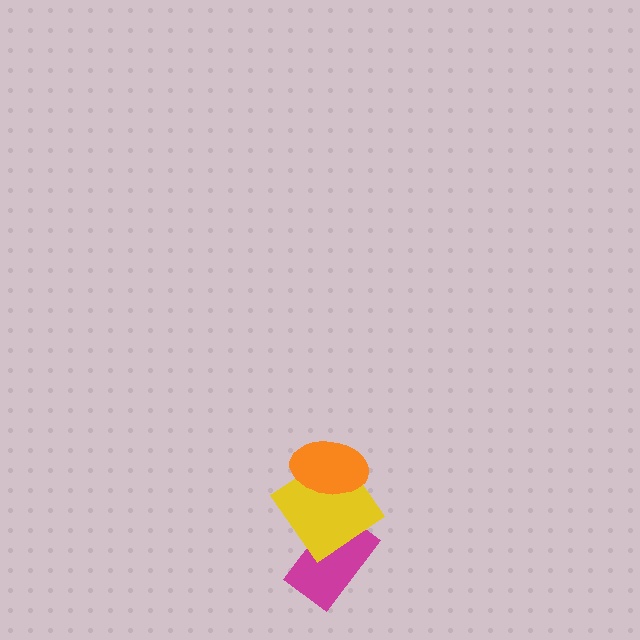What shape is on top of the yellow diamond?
The orange ellipse is on top of the yellow diamond.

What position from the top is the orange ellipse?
The orange ellipse is 1st from the top.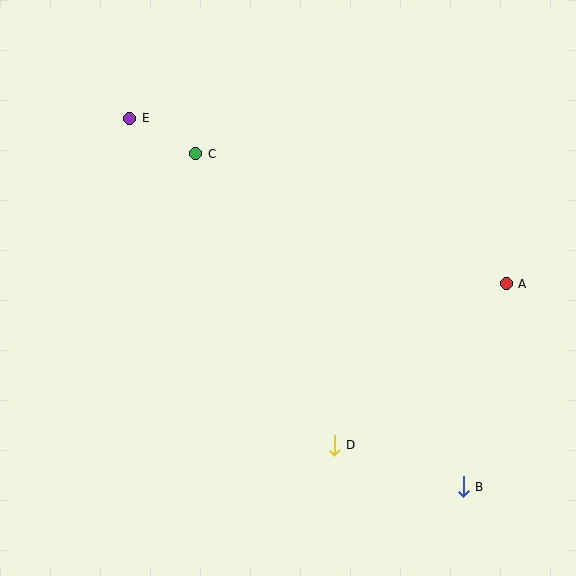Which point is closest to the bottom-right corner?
Point B is closest to the bottom-right corner.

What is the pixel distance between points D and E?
The distance between D and E is 386 pixels.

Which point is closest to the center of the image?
Point C at (196, 154) is closest to the center.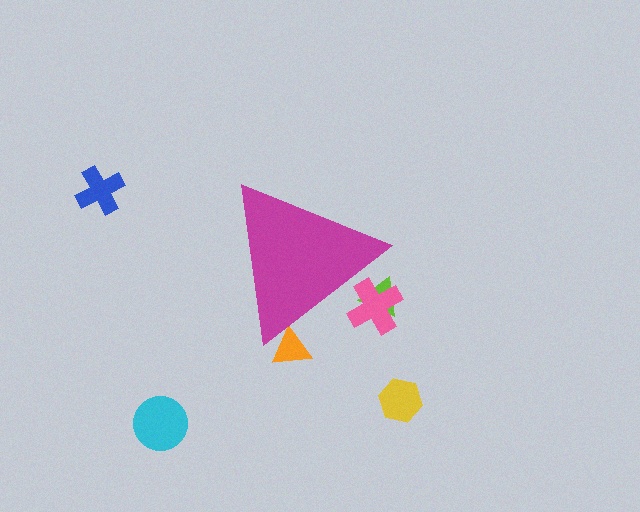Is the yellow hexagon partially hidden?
No, the yellow hexagon is fully visible.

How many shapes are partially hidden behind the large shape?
3 shapes are partially hidden.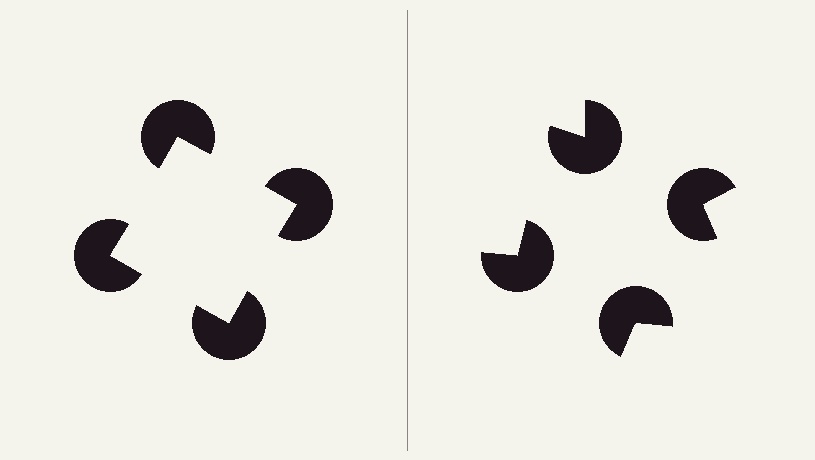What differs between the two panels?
The pac-man discs are positioned identically on both sides; only the wedge orientations differ. On the left they align to a square; on the right they are misaligned.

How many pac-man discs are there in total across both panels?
8 — 4 on each side.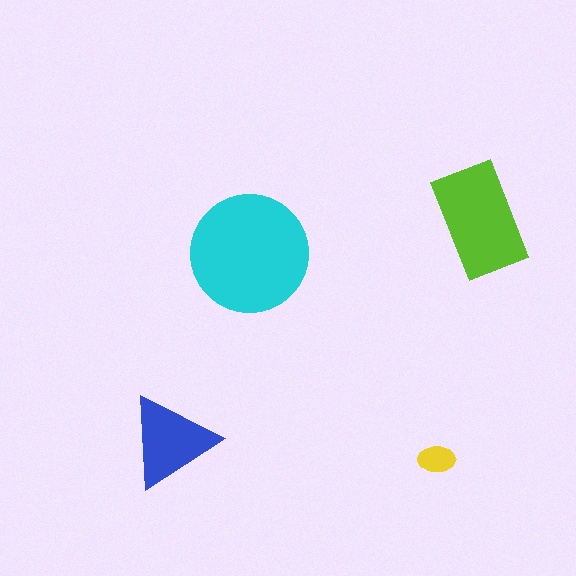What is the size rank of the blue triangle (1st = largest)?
3rd.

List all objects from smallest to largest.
The yellow ellipse, the blue triangle, the lime rectangle, the cyan circle.